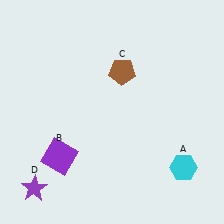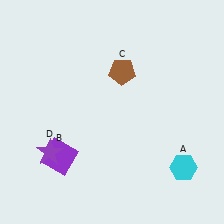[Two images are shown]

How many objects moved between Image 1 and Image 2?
1 object moved between the two images.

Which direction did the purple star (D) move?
The purple star (D) moved up.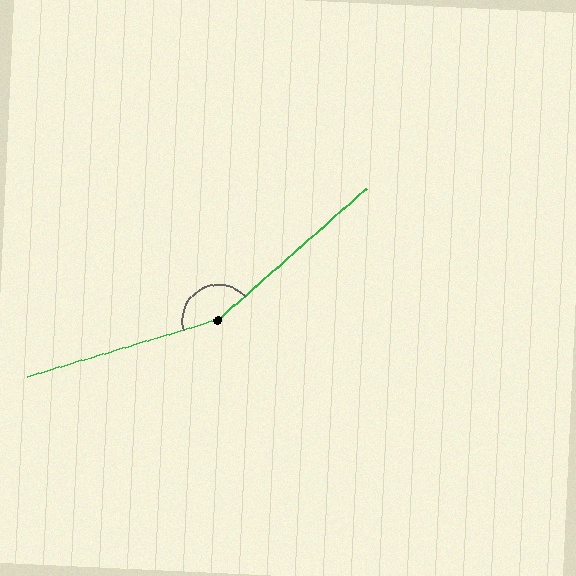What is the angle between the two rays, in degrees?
Approximately 155 degrees.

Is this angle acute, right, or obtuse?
It is obtuse.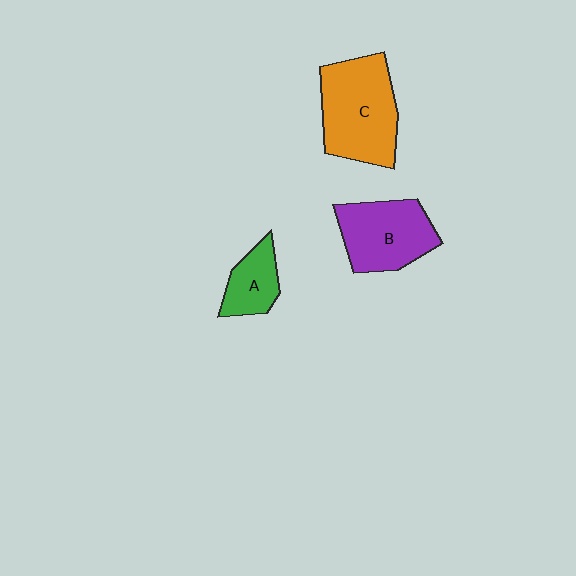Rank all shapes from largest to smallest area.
From largest to smallest: C (orange), B (purple), A (green).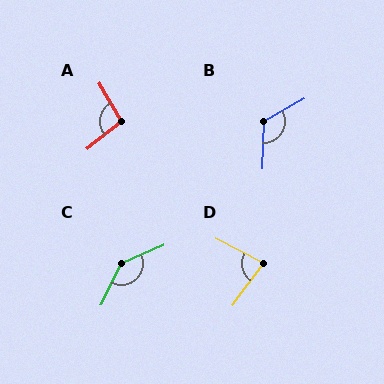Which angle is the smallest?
D, at approximately 81 degrees.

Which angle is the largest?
C, at approximately 139 degrees.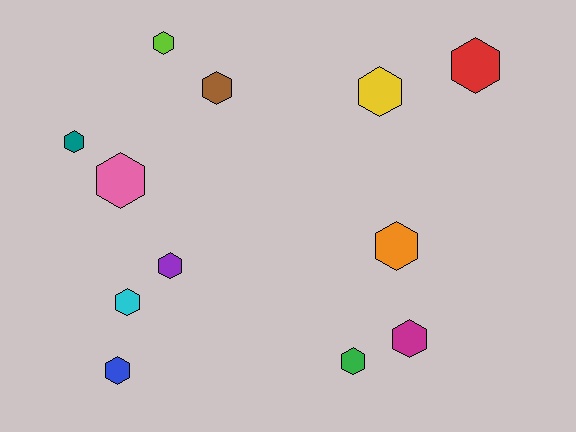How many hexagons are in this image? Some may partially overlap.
There are 12 hexagons.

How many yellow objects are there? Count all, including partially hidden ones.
There is 1 yellow object.